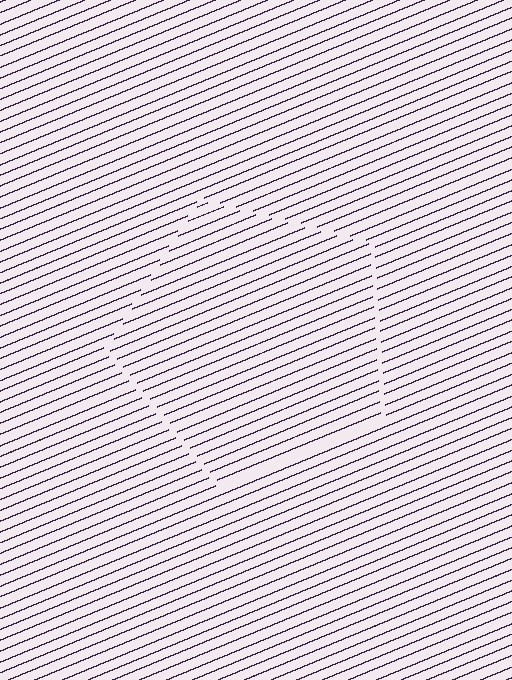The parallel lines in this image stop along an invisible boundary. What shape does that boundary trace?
An illusory pentagon. The interior of the shape contains the same grating, shifted by half a period — the contour is defined by the phase discontinuity where line-ends from the inner and outer gratings abut.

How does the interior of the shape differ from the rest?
The interior of the shape contains the same grating, shifted by half a period — the contour is defined by the phase discontinuity where line-ends from the inner and outer gratings abut.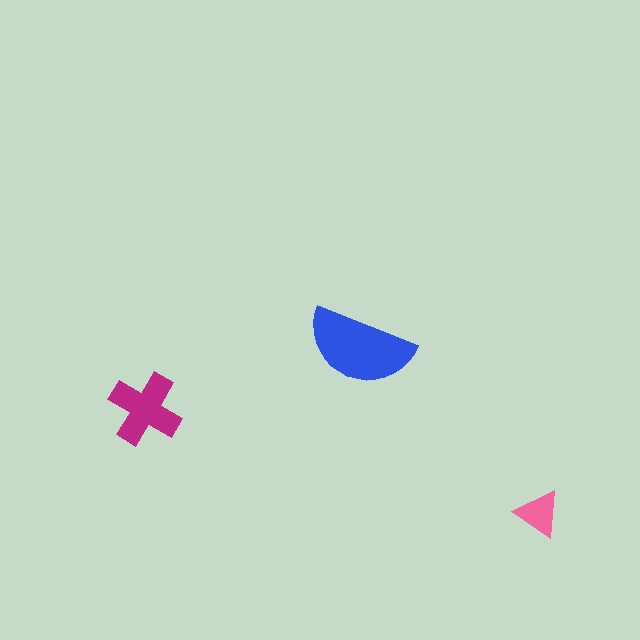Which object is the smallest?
The pink triangle.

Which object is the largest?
The blue semicircle.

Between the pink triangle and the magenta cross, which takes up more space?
The magenta cross.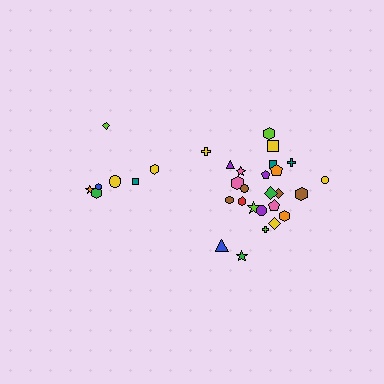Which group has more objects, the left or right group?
The right group.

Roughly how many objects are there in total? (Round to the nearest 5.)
Roughly 35 objects in total.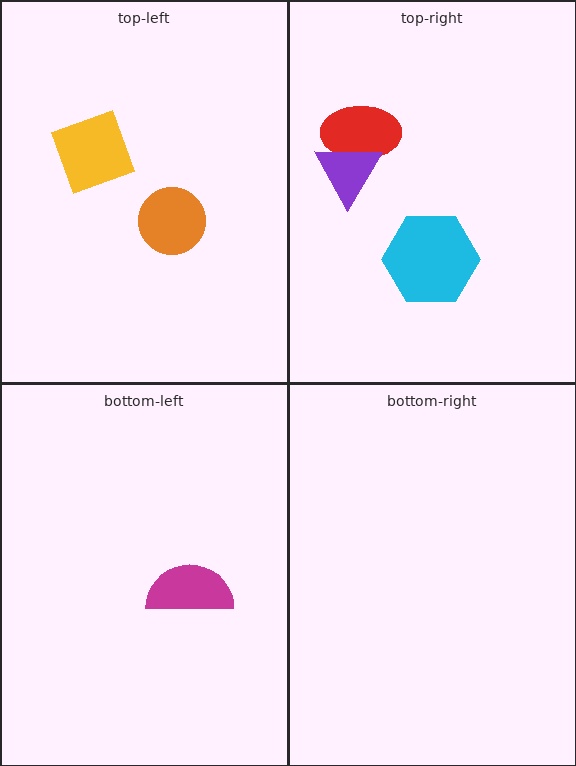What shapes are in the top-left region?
The yellow diamond, the orange circle.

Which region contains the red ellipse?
The top-right region.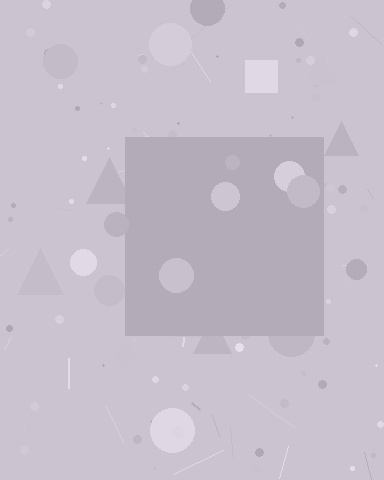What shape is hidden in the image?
A square is hidden in the image.